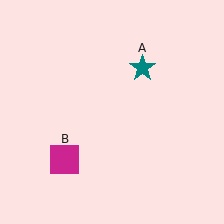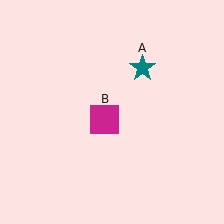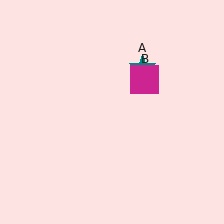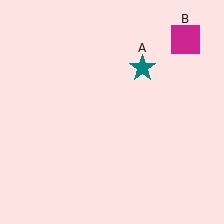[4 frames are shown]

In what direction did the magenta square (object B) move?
The magenta square (object B) moved up and to the right.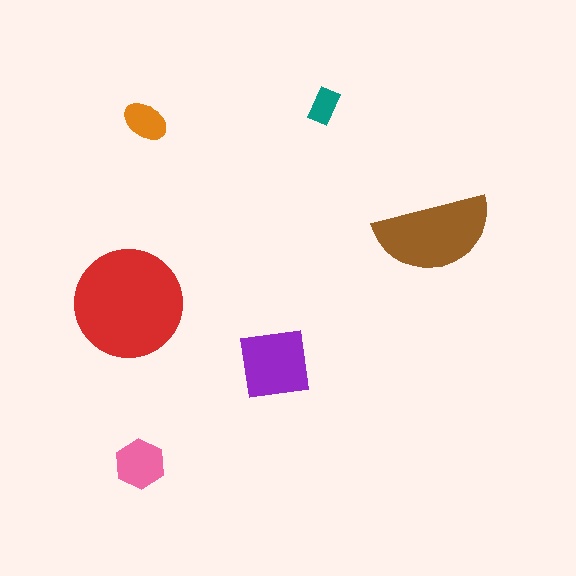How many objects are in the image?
There are 6 objects in the image.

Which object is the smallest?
The teal rectangle.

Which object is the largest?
The red circle.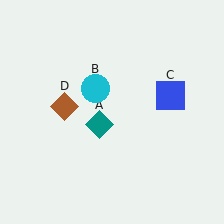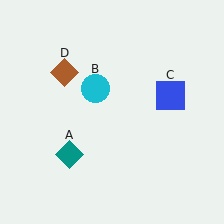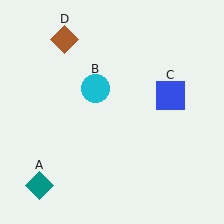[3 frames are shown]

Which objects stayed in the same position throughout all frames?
Cyan circle (object B) and blue square (object C) remained stationary.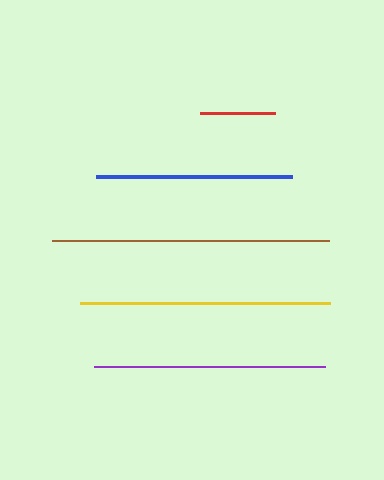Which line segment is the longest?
The brown line is the longest at approximately 277 pixels.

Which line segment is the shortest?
The red line is the shortest at approximately 75 pixels.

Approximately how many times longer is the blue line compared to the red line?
The blue line is approximately 2.6 times the length of the red line.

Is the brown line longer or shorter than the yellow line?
The brown line is longer than the yellow line.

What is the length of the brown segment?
The brown segment is approximately 277 pixels long.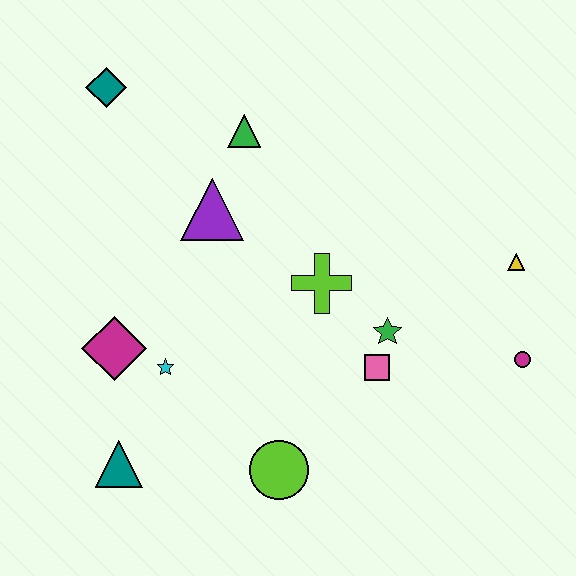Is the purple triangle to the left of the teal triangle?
No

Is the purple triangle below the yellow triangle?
No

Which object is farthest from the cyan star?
The yellow triangle is farthest from the cyan star.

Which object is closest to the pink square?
The green star is closest to the pink square.